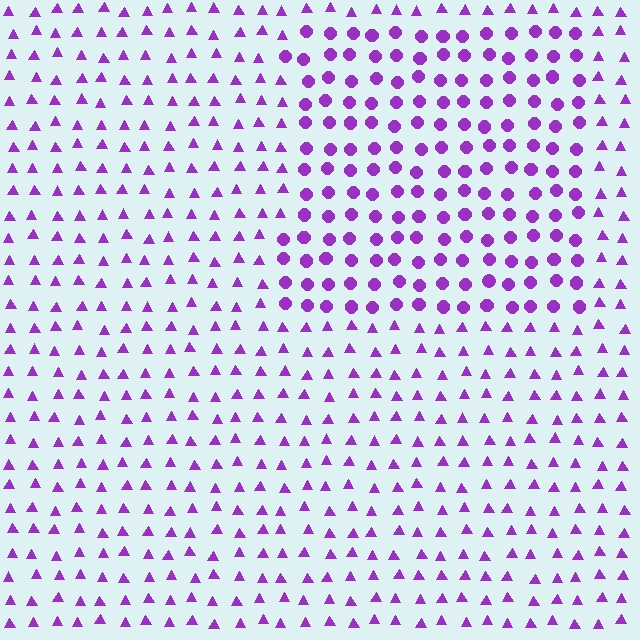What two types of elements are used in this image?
The image uses circles inside the rectangle region and triangles outside it.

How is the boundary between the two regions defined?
The boundary is defined by a change in element shape: circles inside vs. triangles outside. All elements share the same color and spacing.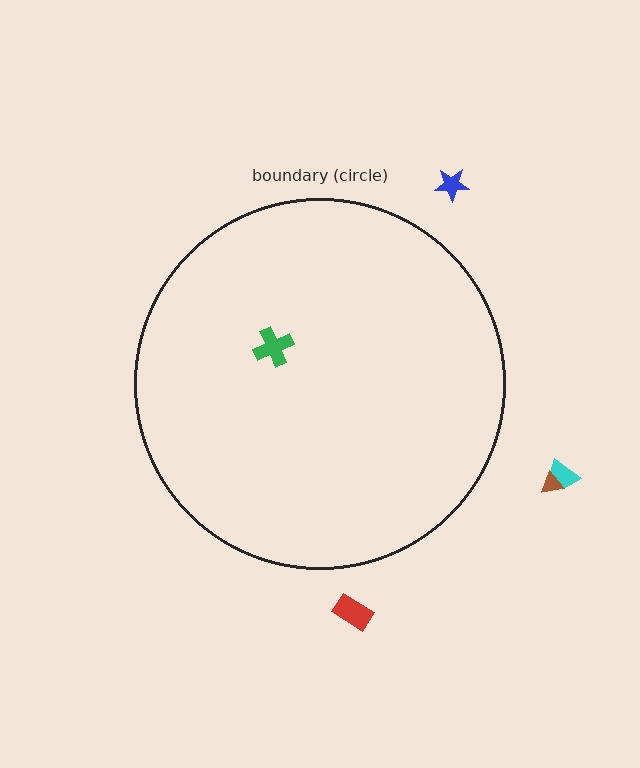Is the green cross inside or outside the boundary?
Inside.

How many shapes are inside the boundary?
1 inside, 4 outside.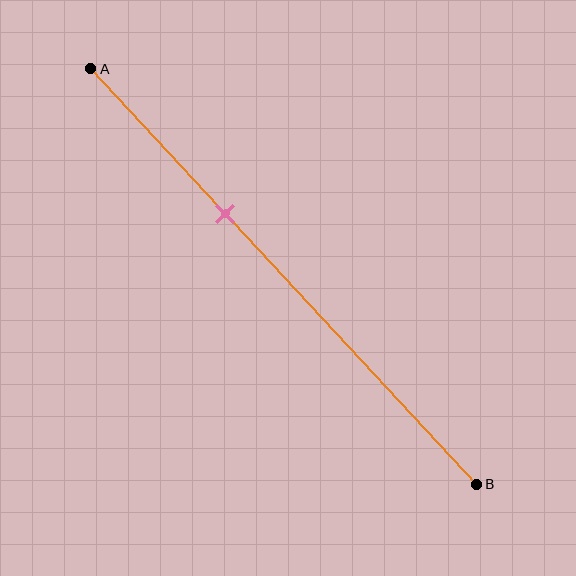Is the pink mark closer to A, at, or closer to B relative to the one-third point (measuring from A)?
The pink mark is approximately at the one-third point of segment AB.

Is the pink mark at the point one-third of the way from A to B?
Yes, the mark is approximately at the one-third point.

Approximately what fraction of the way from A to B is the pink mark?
The pink mark is approximately 35% of the way from A to B.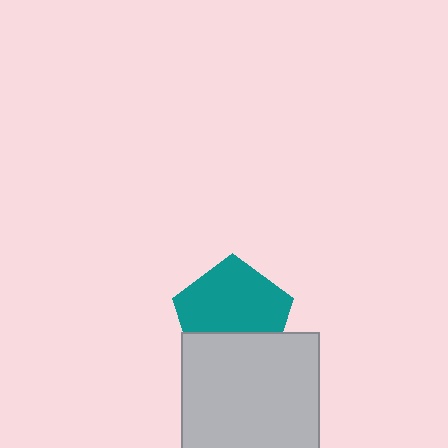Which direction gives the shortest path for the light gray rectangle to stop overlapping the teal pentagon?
Moving down gives the shortest separation.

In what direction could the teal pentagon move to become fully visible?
The teal pentagon could move up. That would shift it out from behind the light gray rectangle entirely.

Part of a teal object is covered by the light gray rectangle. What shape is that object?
It is a pentagon.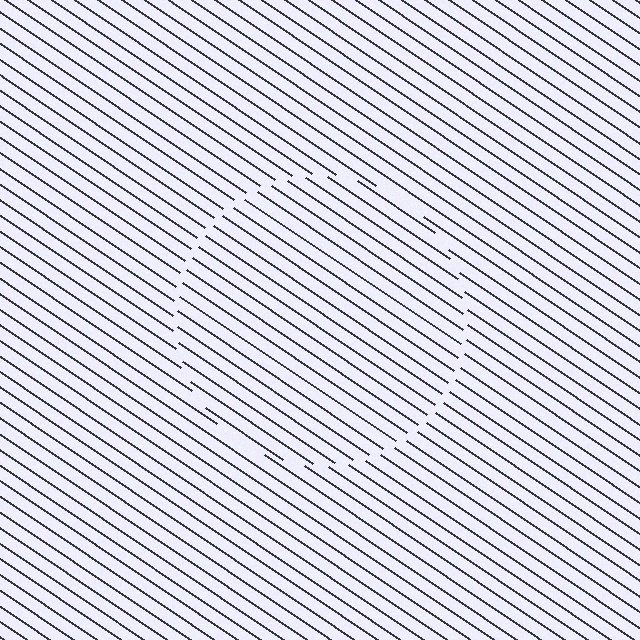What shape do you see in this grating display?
An illusory circle. The interior of the shape contains the same grating, shifted by half a period — the contour is defined by the phase discontinuity where line-ends from the inner and outer gratings abut.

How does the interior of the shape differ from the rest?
The interior of the shape contains the same grating, shifted by half a period — the contour is defined by the phase discontinuity where line-ends from the inner and outer gratings abut.